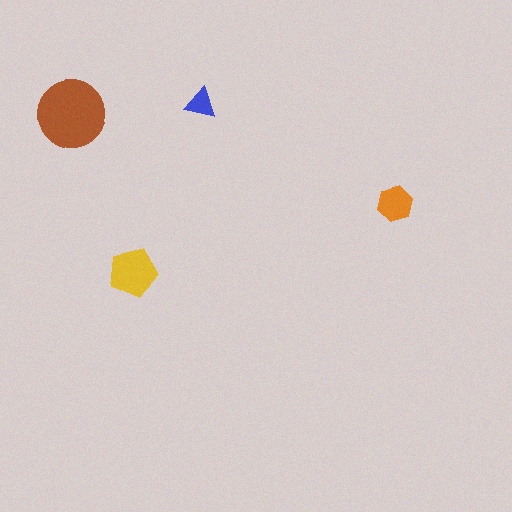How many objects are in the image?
There are 4 objects in the image.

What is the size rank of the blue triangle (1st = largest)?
4th.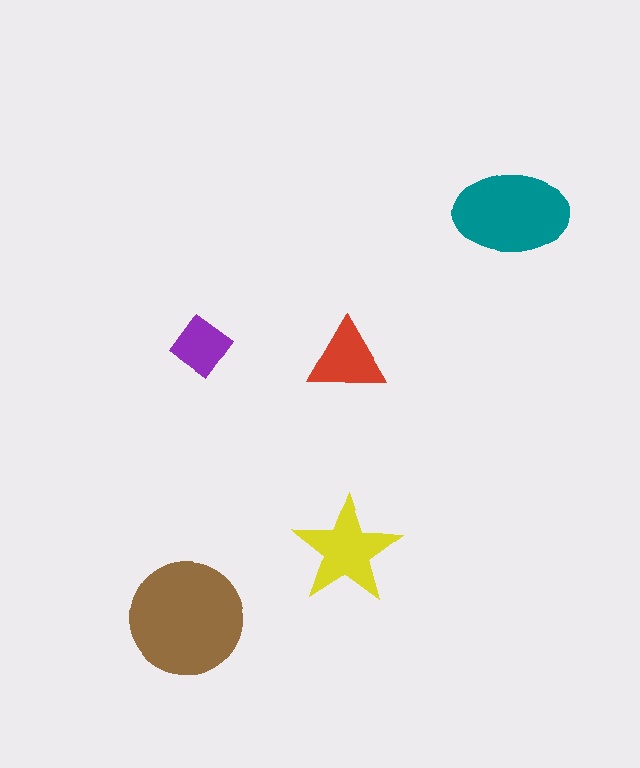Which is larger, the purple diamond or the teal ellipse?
The teal ellipse.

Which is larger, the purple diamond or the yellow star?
The yellow star.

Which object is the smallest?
The purple diamond.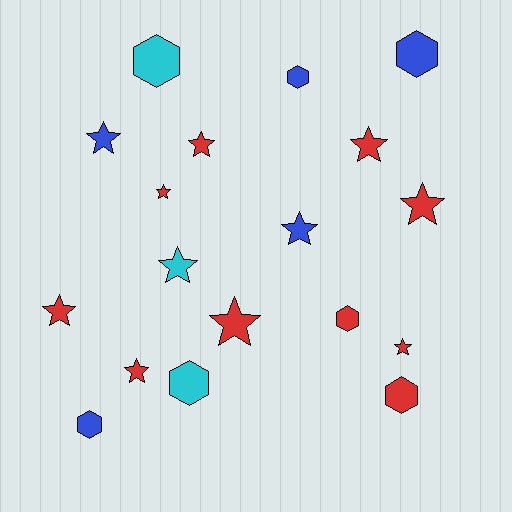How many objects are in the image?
There are 18 objects.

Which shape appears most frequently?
Star, with 11 objects.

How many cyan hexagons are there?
There are 2 cyan hexagons.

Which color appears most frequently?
Red, with 10 objects.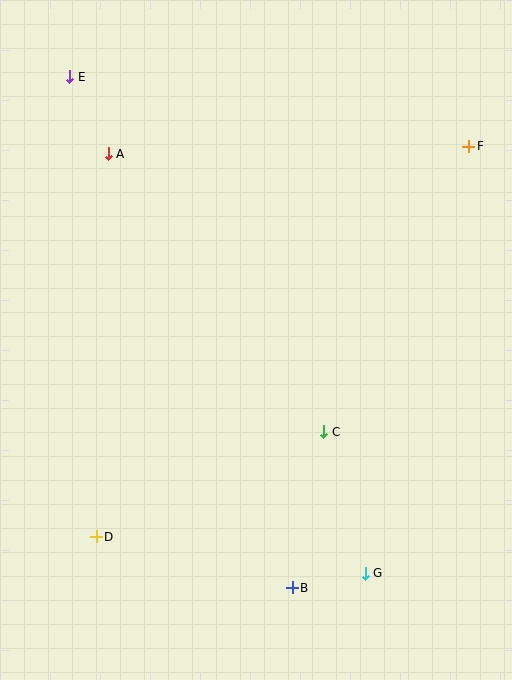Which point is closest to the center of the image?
Point C at (324, 432) is closest to the center.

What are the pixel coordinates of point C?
Point C is at (324, 432).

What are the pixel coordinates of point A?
Point A is at (108, 154).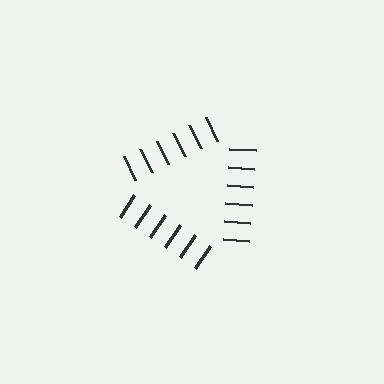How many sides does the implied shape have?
3 sides — the line-ends trace a triangle.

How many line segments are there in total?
18 — 6 along each of the 3 edges.